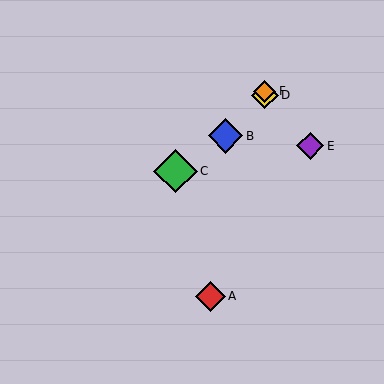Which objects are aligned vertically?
Objects D, F are aligned vertically.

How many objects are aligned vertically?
2 objects (D, F) are aligned vertically.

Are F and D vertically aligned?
Yes, both are at x≈265.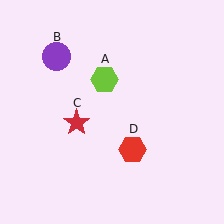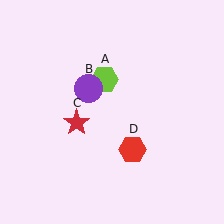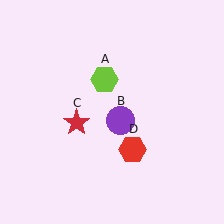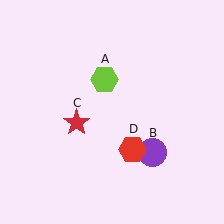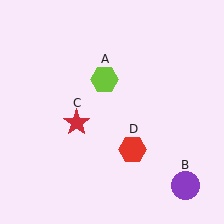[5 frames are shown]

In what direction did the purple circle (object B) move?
The purple circle (object B) moved down and to the right.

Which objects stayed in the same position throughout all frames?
Lime hexagon (object A) and red star (object C) and red hexagon (object D) remained stationary.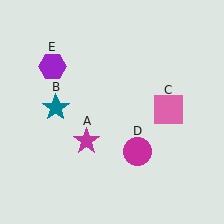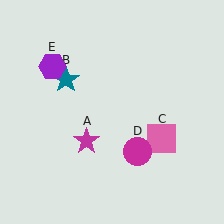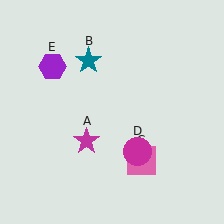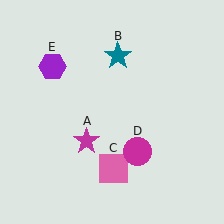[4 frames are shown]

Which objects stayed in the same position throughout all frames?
Magenta star (object A) and magenta circle (object D) and purple hexagon (object E) remained stationary.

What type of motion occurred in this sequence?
The teal star (object B), pink square (object C) rotated clockwise around the center of the scene.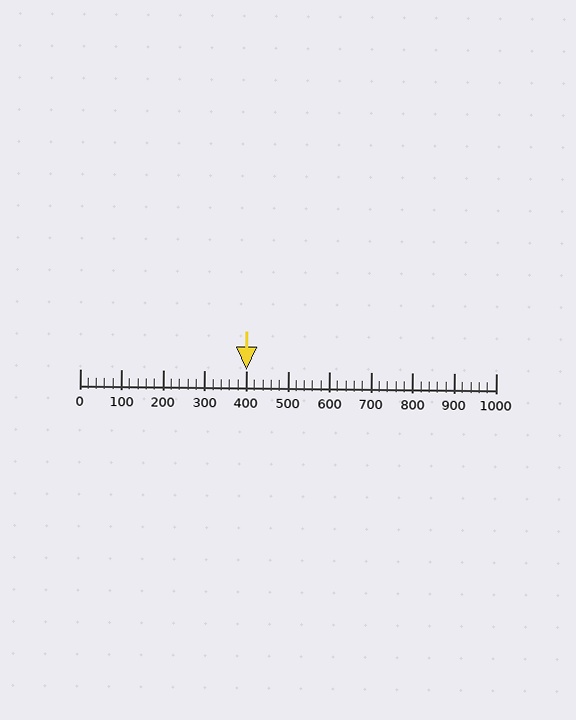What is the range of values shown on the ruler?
The ruler shows values from 0 to 1000.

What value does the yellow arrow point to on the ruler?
The yellow arrow points to approximately 400.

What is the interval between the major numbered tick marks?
The major tick marks are spaced 100 units apart.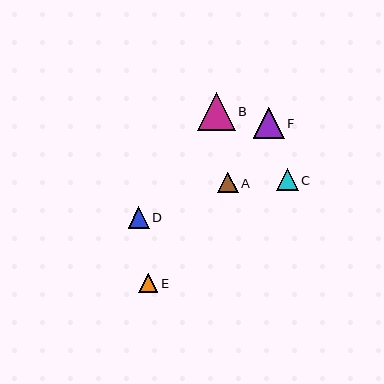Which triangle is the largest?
Triangle B is the largest with a size of approximately 38 pixels.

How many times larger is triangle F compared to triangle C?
Triangle F is approximately 1.4 times the size of triangle C.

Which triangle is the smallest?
Triangle E is the smallest with a size of approximately 19 pixels.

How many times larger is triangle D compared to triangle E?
Triangle D is approximately 1.1 times the size of triangle E.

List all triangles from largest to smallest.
From largest to smallest: B, F, C, D, A, E.